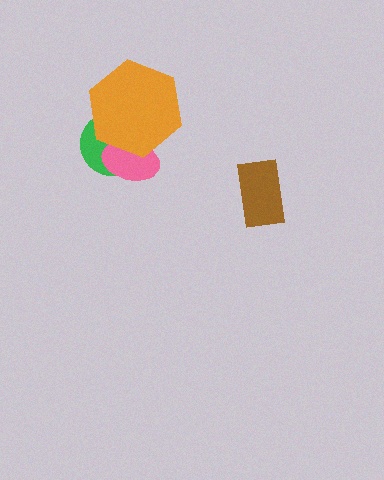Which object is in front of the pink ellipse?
The orange hexagon is in front of the pink ellipse.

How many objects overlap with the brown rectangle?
0 objects overlap with the brown rectangle.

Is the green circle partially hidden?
Yes, it is partially covered by another shape.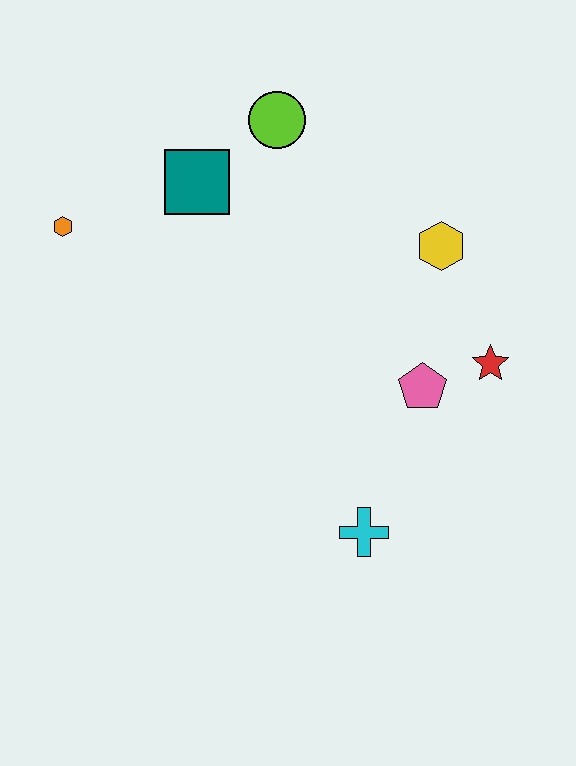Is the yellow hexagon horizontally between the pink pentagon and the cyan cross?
No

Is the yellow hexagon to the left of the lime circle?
No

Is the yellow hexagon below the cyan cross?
No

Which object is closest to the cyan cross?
The pink pentagon is closest to the cyan cross.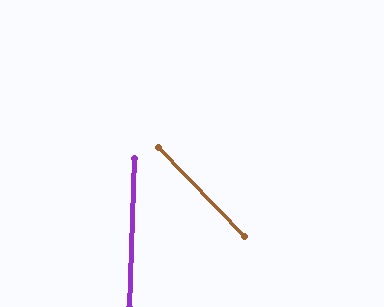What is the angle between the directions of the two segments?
Approximately 46 degrees.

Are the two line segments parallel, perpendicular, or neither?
Neither parallel nor perpendicular — they differ by about 46°.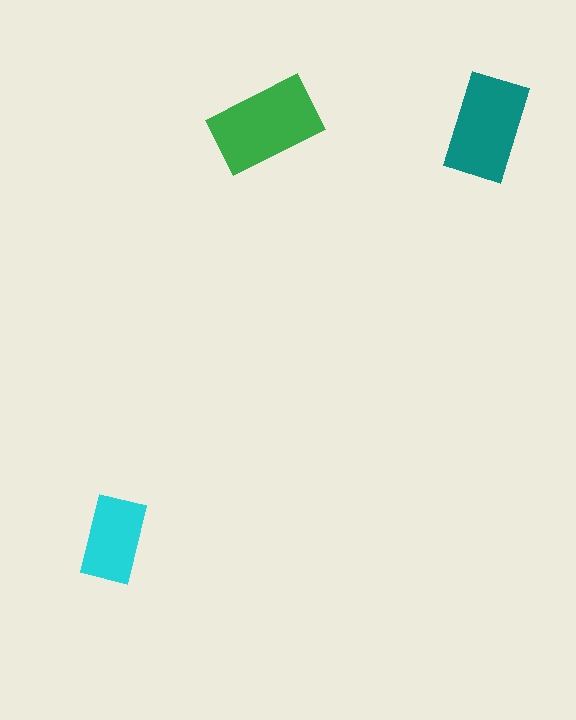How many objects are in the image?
There are 3 objects in the image.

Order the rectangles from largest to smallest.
the green one, the teal one, the cyan one.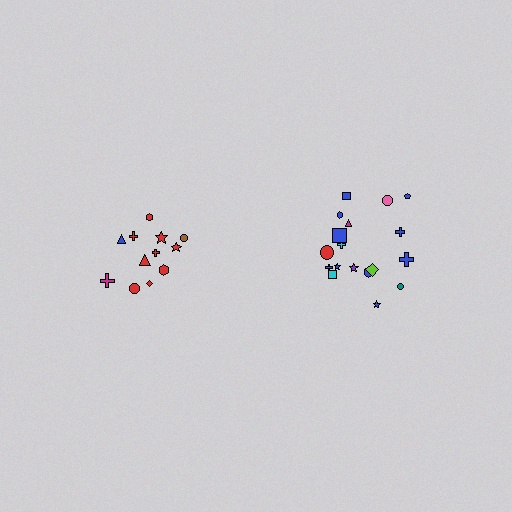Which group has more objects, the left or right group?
The right group.